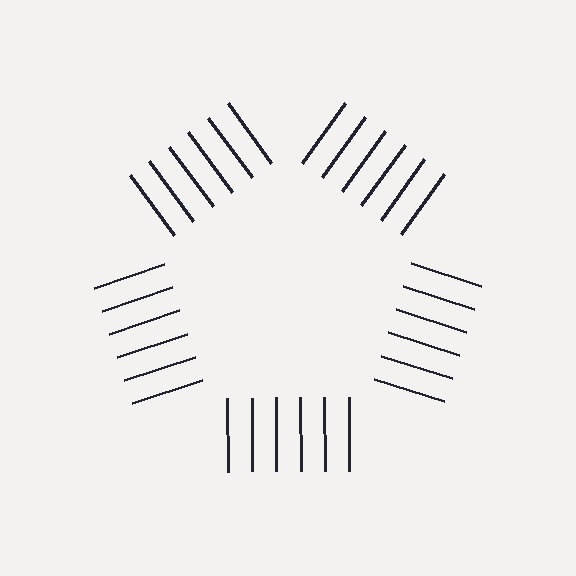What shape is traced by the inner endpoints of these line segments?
An illusory pentagon — the line segments terminate on its edges but no continuous stroke is drawn.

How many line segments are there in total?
30 — 6 along each of the 5 edges.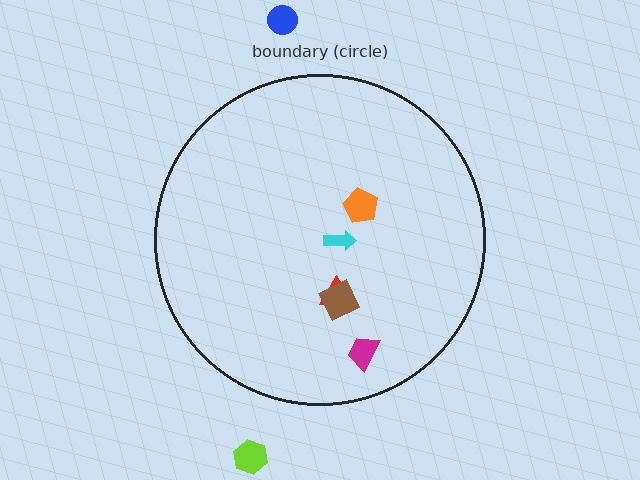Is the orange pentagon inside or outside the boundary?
Inside.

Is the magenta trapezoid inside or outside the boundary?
Inside.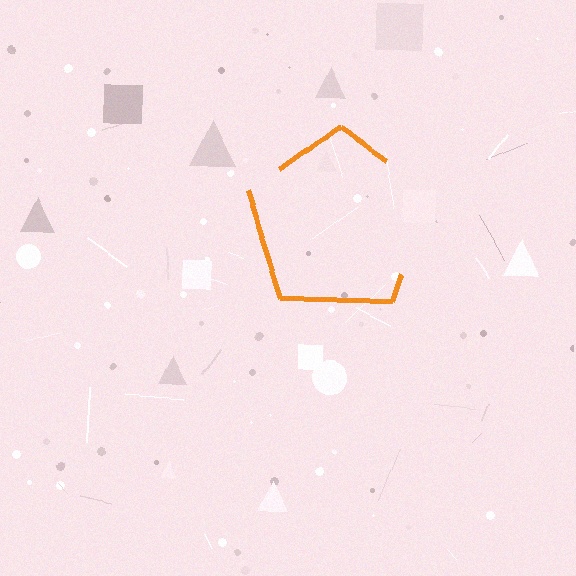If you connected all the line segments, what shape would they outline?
They would outline a pentagon.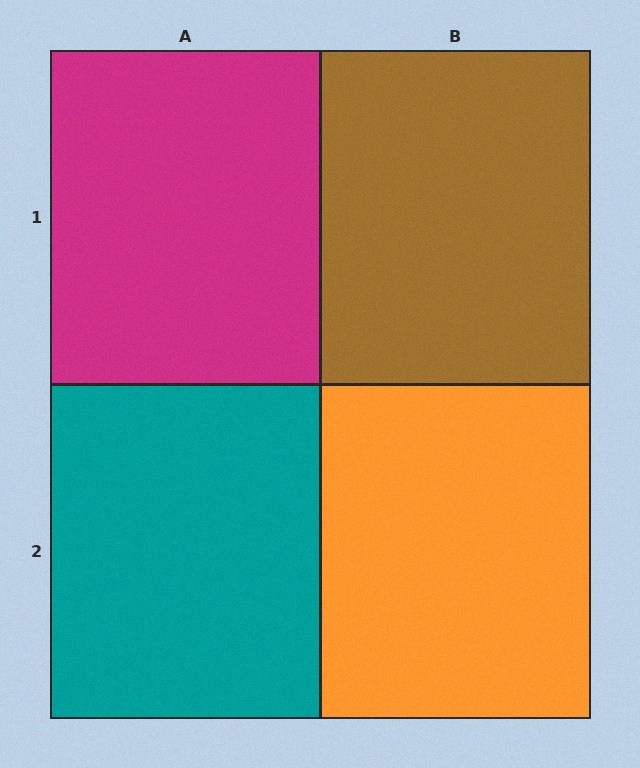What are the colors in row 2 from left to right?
Teal, orange.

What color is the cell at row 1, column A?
Magenta.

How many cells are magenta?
1 cell is magenta.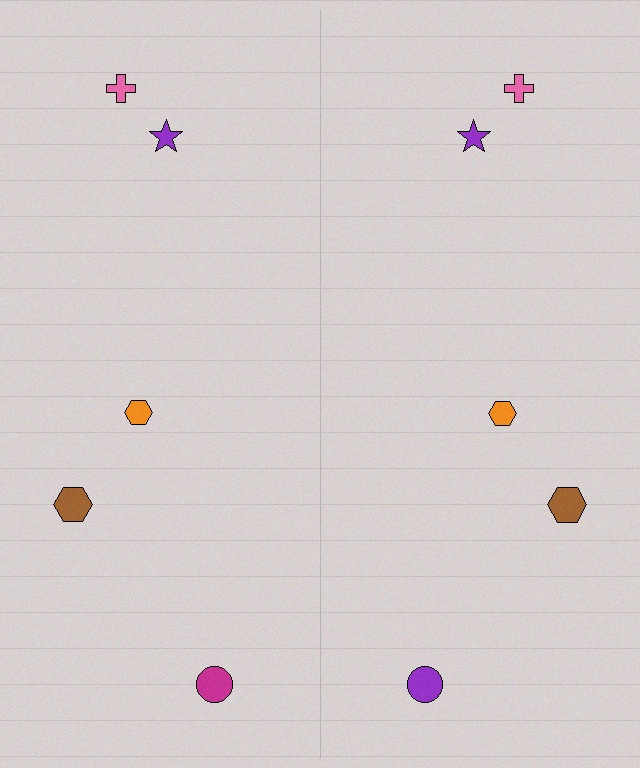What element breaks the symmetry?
The purple circle on the right side breaks the symmetry — its mirror counterpart is magenta.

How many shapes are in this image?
There are 10 shapes in this image.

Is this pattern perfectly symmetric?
No, the pattern is not perfectly symmetric. The purple circle on the right side breaks the symmetry — its mirror counterpart is magenta.